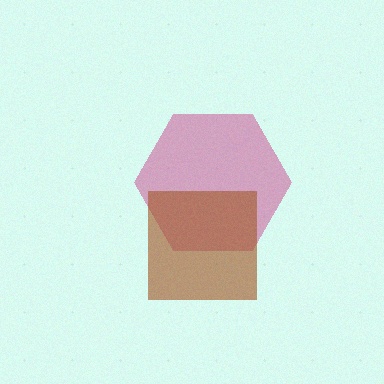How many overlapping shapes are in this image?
There are 2 overlapping shapes in the image.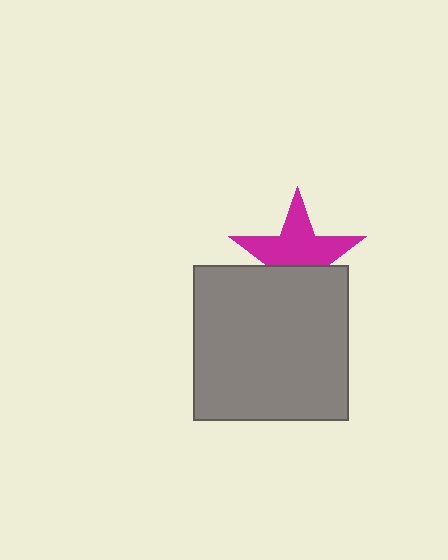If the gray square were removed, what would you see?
You would see the complete magenta star.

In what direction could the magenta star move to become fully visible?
The magenta star could move up. That would shift it out from behind the gray square entirely.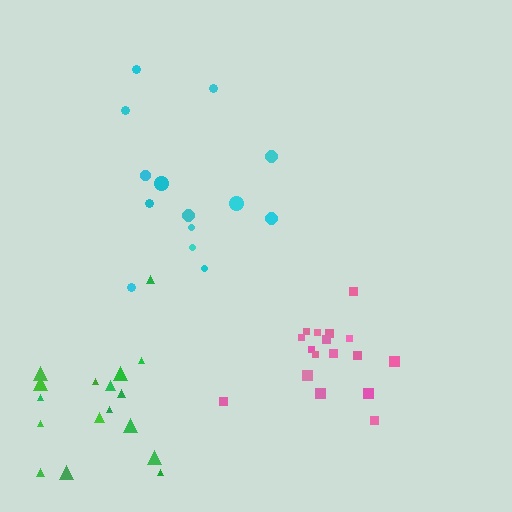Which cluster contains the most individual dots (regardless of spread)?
Pink (17).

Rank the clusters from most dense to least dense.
pink, green, cyan.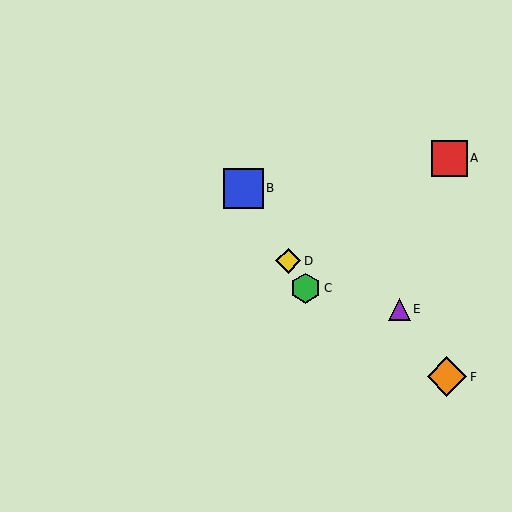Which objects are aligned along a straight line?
Objects B, C, D are aligned along a straight line.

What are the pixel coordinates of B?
Object B is at (243, 188).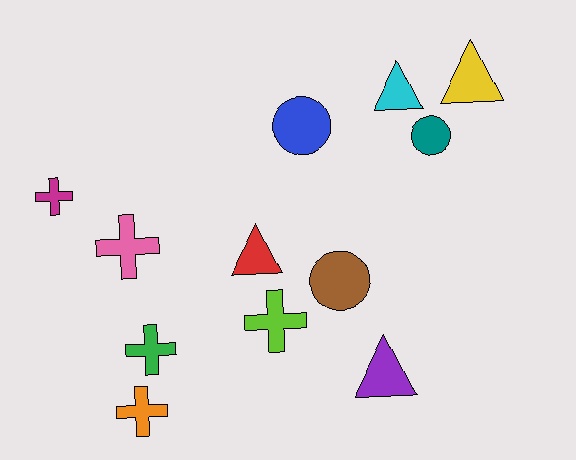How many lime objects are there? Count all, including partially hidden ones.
There is 1 lime object.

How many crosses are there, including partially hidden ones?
There are 5 crosses.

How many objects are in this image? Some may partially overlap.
There are 12 objects.